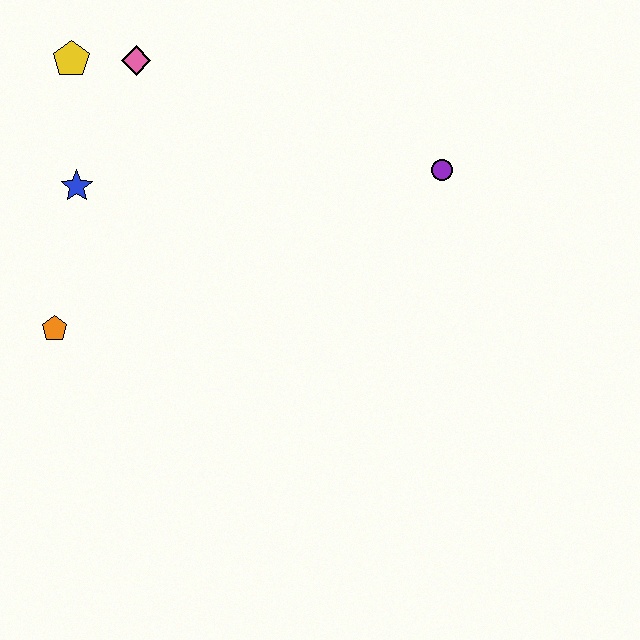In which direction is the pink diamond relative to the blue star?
The pink diamond is above the blue star.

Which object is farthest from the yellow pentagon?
The purple circle is farthest from the yellow pentagon.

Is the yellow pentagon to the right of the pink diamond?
No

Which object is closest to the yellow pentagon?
The pink diamond is closest to the yellow pentagon.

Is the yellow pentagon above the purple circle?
Yes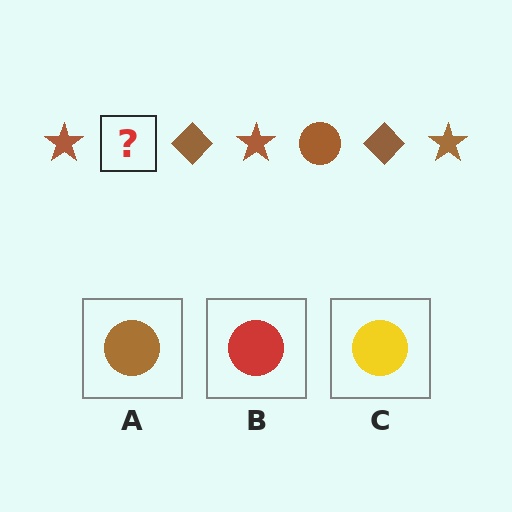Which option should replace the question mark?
Option A.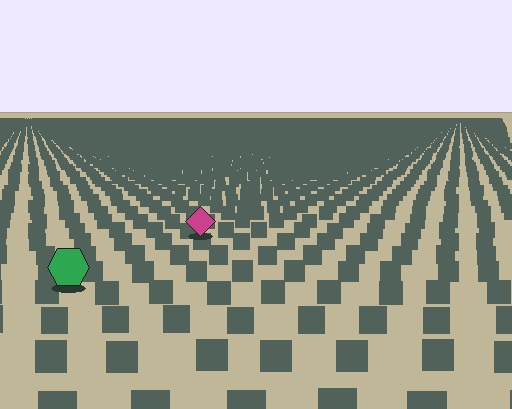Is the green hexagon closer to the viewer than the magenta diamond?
Yes. The green hexagon is closer — you can tell from the texture gradient: the ground texture is coarser near it.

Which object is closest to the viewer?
The green hexagon is closest. The texture marks near it are larger and more spread out.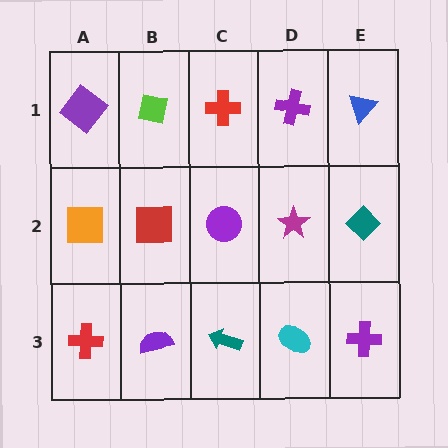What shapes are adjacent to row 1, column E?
A teal diamond (row 2, column E), a purple cross (row 1, column D).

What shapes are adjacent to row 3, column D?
A magenta star (row 2, column D), a teal arrow (row 3, column C), a purple cross (row 3, column E).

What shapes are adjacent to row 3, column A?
An orange square (row 2, column A), a purple semicircle (row 3, column B).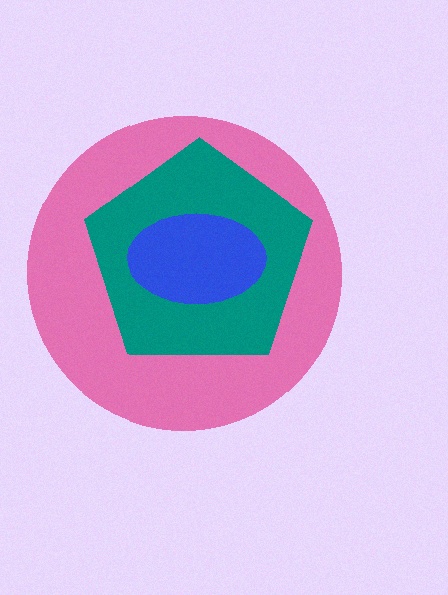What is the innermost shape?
The blue ellipse.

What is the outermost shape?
The pink circle.